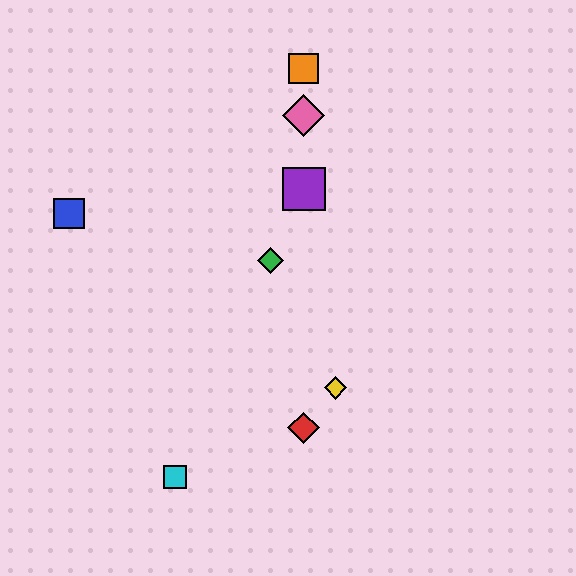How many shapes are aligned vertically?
4 shapes (the red diamond, the purple square, the orange square, the pink diamond) are aligned vertically.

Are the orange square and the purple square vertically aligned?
Yes, both are at x≈304.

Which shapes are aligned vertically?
The red diamond, the purple square, the orange square, the pink diamond are aligned vertically.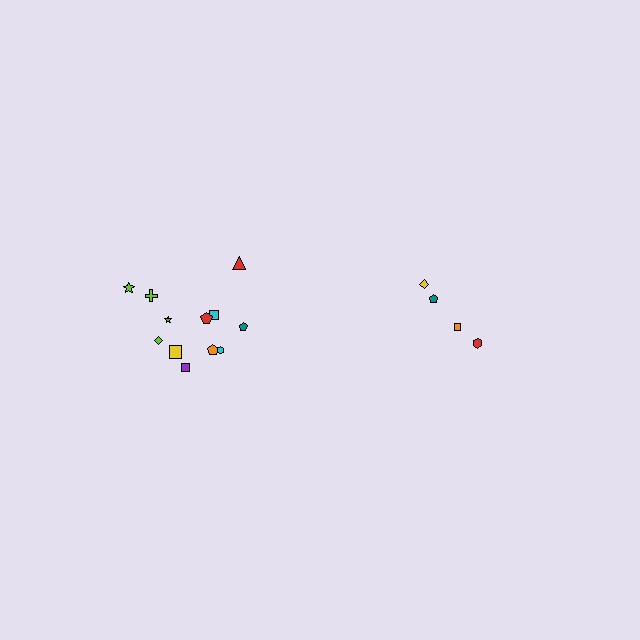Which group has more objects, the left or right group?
The left group.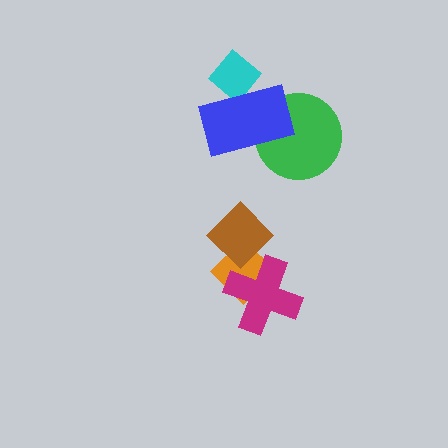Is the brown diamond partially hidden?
Yes, it is partially covered by another shape.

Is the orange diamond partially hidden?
Yes, it is partially covered by another shape.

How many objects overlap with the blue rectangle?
2 objects overlap with the blue rectangle.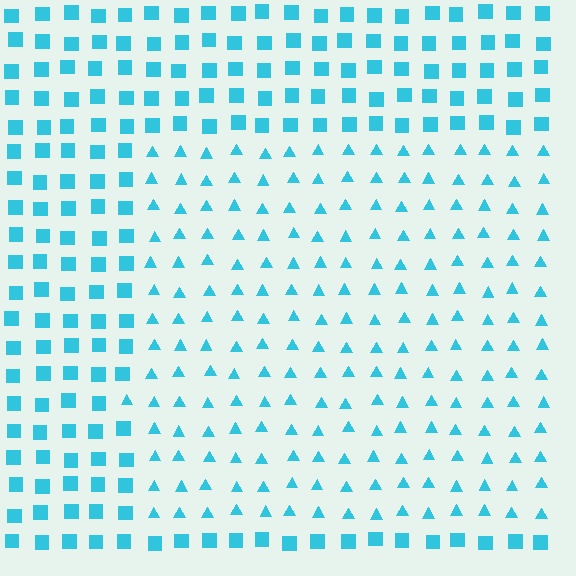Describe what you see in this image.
The image is filled with small cyan elements arranged in a uniform grid. A rectangle-shaped region contains triangles, while the surrounding area contains squares. The boundary is defined purely by the change in element shape.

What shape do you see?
I see a rectangle.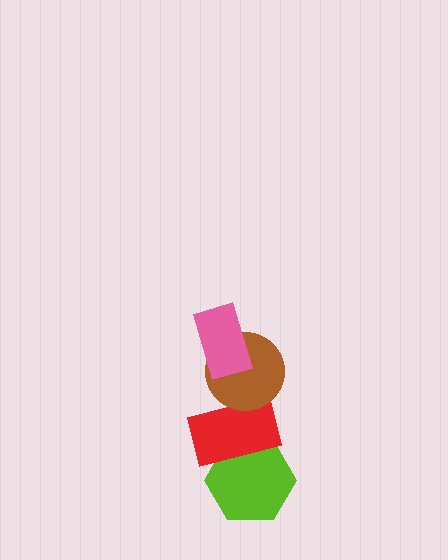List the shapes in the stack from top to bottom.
From top to bottom: the pink rectangle, the brown circle, the red rectangle, the lime hexagon.